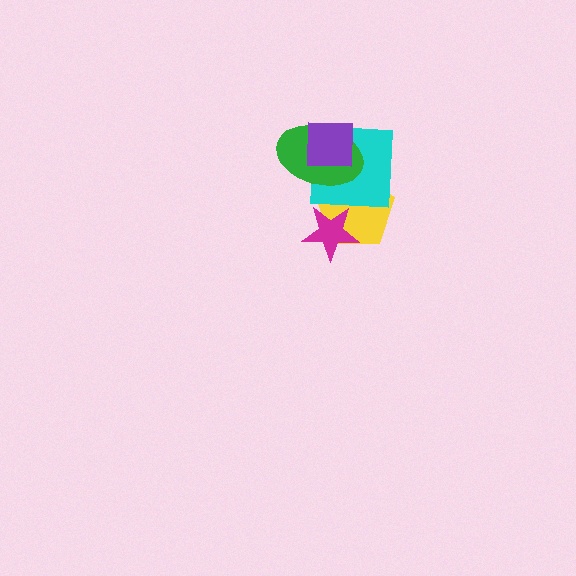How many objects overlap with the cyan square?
3 objects overlap with the cyan square.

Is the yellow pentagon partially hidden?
Yes, it is partially covered by another shape.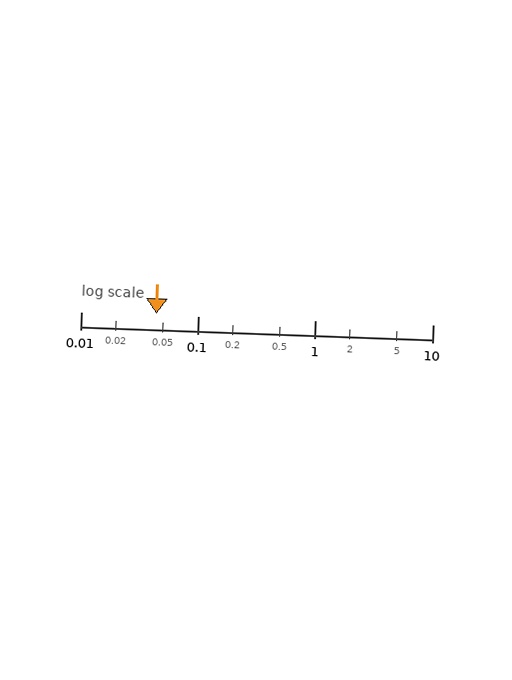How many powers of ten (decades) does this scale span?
The scale spans 3 decades, from 0.01 to 10.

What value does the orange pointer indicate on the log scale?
The pointer indicates approximately 0.044.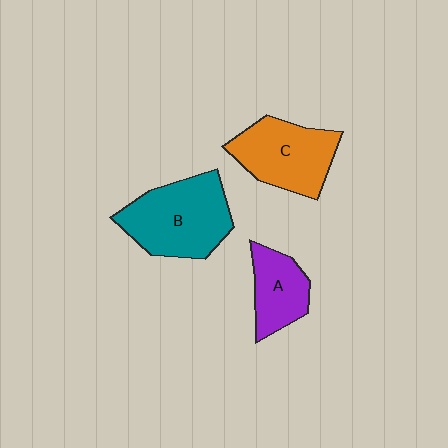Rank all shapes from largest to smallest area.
From largest to smallest: B (teal), C (orange), A (purple).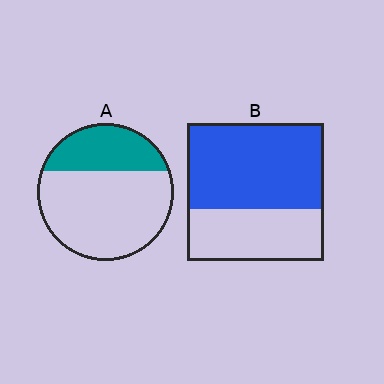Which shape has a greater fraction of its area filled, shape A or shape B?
Shape B.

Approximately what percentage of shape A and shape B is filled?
A is approximately 30% and B is approximately 60%.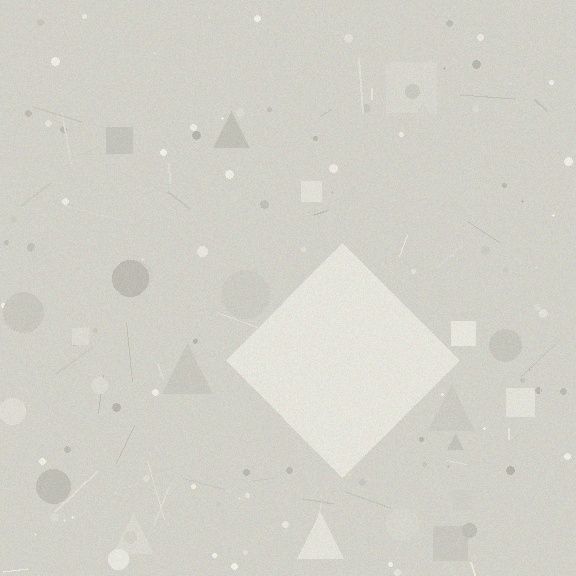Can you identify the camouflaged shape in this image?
The camouflaged shape is a diamond.